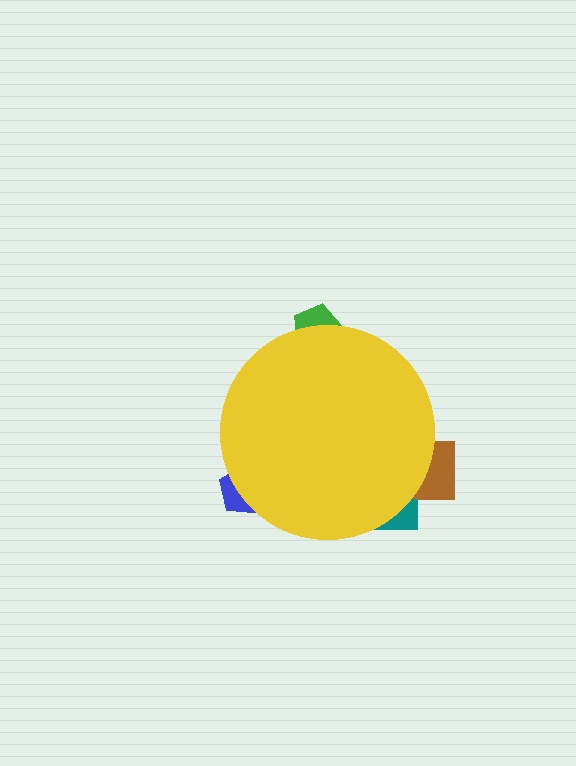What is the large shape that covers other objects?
A yellow circle.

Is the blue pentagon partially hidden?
Yes, the blue pentagon is partially hidden behind the yellow circle.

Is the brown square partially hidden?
Yes, the brown square is partially hidden behind the yellow circle.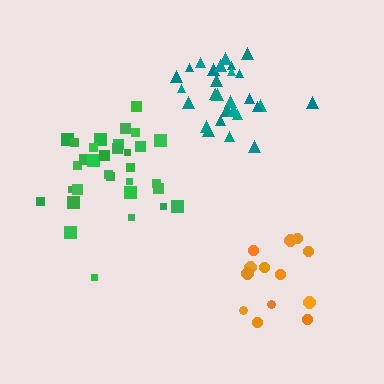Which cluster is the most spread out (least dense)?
Orange.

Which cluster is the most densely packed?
Teal.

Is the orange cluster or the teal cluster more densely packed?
Teal.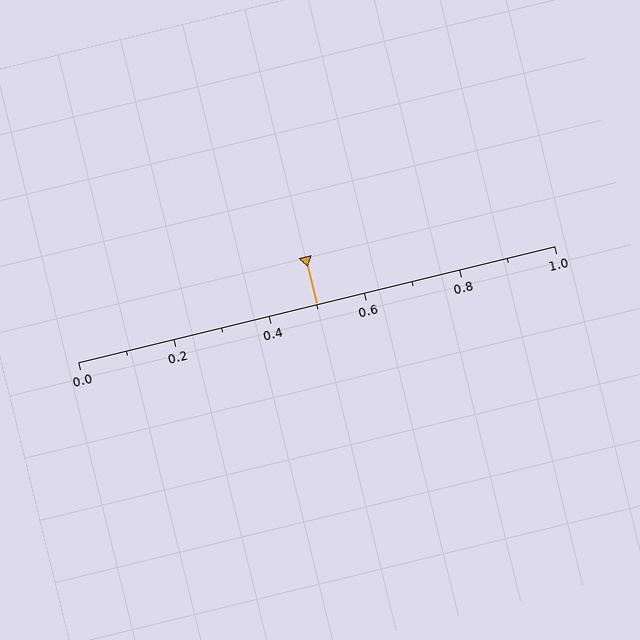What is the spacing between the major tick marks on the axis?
The major ticks are spaced 0.2 apart.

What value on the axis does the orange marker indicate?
The marker indicates approximately 0.5.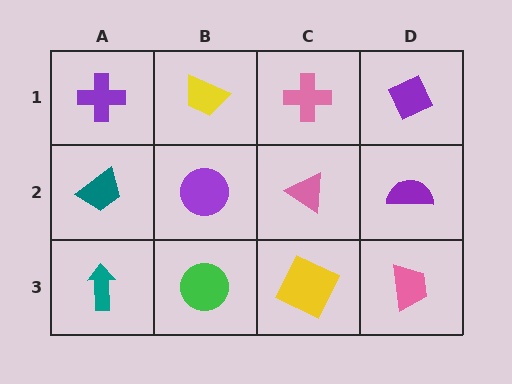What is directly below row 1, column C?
A pink triangle.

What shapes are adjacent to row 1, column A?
A teal trapezoid (row 2, column A), a yellow trapezoid (row 1, column B).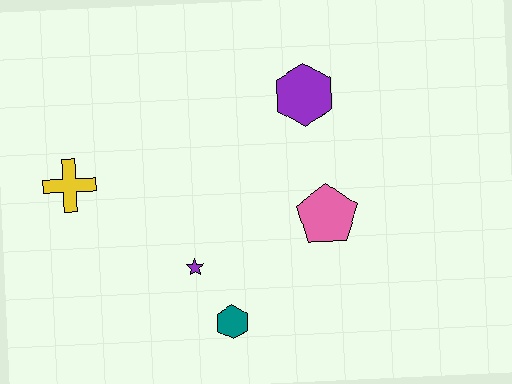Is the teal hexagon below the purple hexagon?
Yes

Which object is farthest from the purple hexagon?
The yellow cross is farthest from the purple hexagon.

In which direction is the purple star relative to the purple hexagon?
The purple star is below the purple hexagon.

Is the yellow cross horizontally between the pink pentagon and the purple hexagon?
No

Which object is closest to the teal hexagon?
The purple star is closest to the teal hexagon.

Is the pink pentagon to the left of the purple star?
No